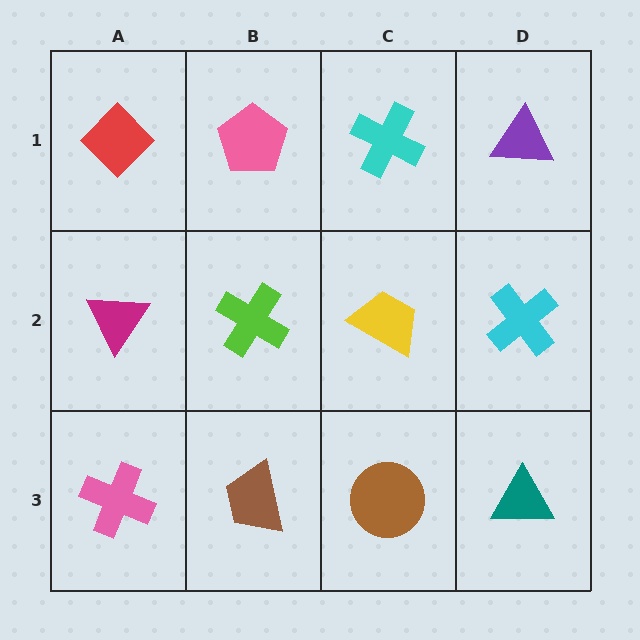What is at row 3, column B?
A brown trapezoid.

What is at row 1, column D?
A purple triangle.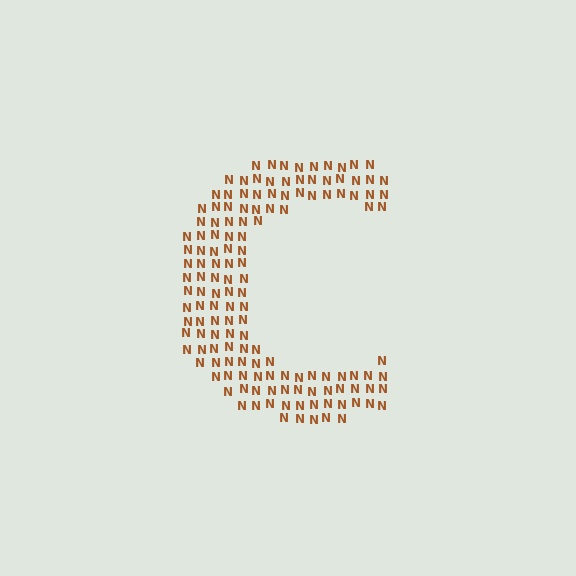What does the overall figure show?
The overall figure shows the letter C.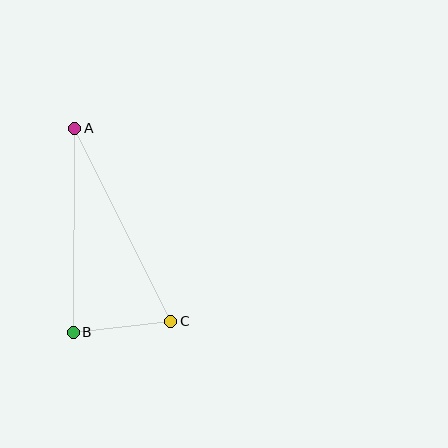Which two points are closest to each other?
Points B and C are closest to each other.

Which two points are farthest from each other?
Points A and C are farthest from each other.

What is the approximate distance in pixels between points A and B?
The distance between A and B is approximately 204 pixels.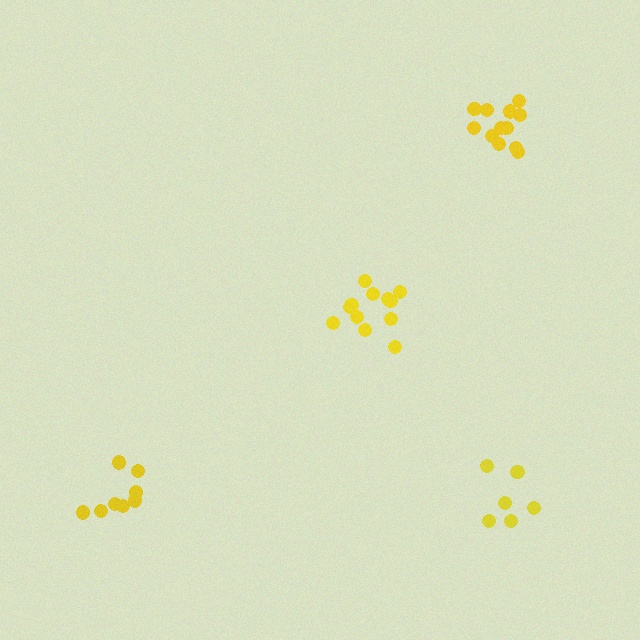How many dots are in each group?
Group 1: 8 dots, Group 2: 12 dots, Group 3: 12 dots, Group 4: 6 dots (38 total).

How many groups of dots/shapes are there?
There are 4 groups.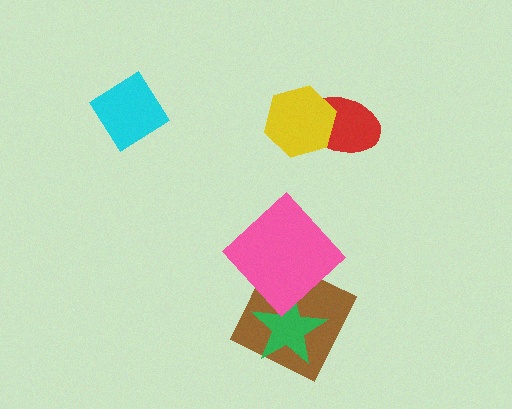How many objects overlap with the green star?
2 objects overlap with the green star.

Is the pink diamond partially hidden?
No, no other shape covers it.